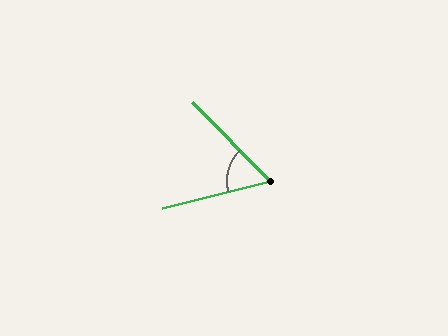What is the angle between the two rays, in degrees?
Approximately 60 degrees.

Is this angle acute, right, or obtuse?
It is acute.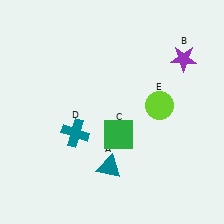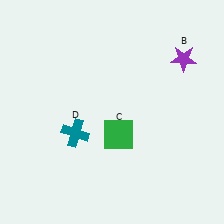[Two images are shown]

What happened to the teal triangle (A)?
The teal triangle (A) was removed in Image 2. It was in the bottom-left area of Image 1.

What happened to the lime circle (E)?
The lime circle (E) was removed in Image 2. It was in the top-right area of Image 1.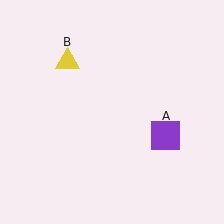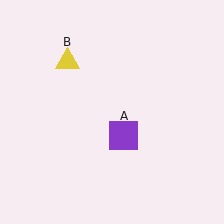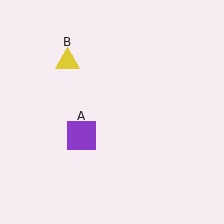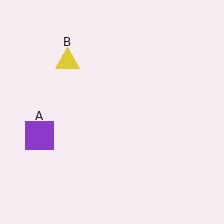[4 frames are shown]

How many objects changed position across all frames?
1 object changed position: purple square (object A).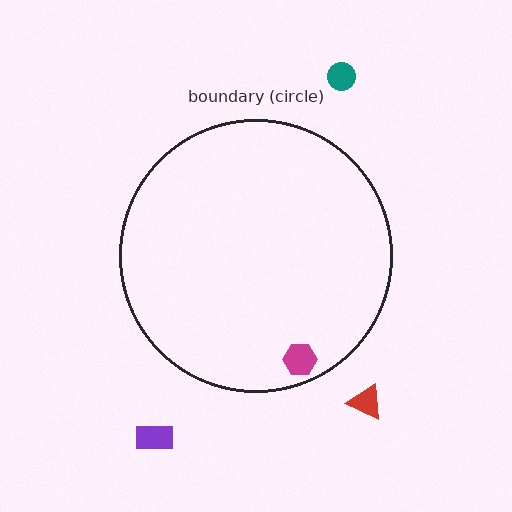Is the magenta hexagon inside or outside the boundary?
Inside.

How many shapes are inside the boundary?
1 inside, 3 outside.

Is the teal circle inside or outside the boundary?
Outside.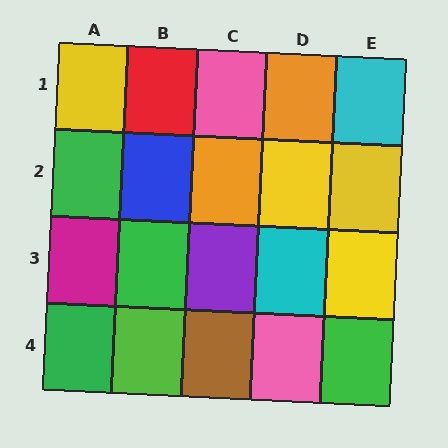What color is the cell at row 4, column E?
Green.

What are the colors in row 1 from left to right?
Yellow, red, pink, orange, cyan.